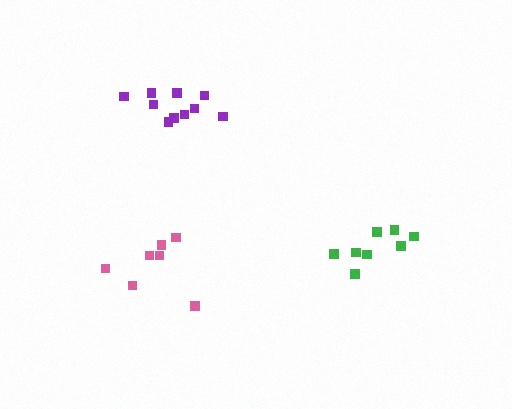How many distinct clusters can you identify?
There are 3 distinct clusters.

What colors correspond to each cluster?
The clusters are colored: pink, green, purple.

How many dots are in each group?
Group 1: 7 dots, Group 2: 8 dots, Group 3: 10 dots (25 total).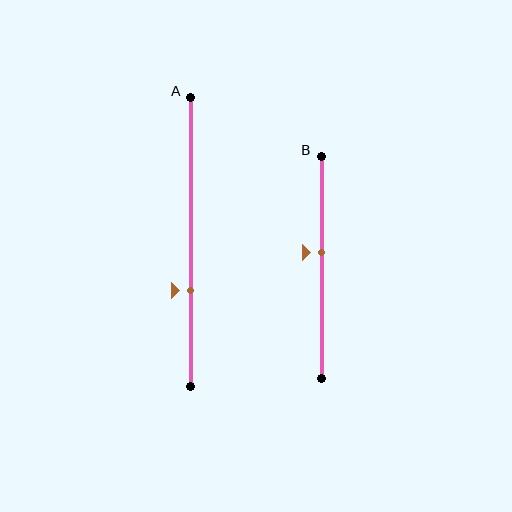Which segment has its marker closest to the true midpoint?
Segment B has its marker closest to the true midpoint.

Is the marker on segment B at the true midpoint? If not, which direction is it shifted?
No, the marker on segment B is shifted upward by about 7% of the segment length.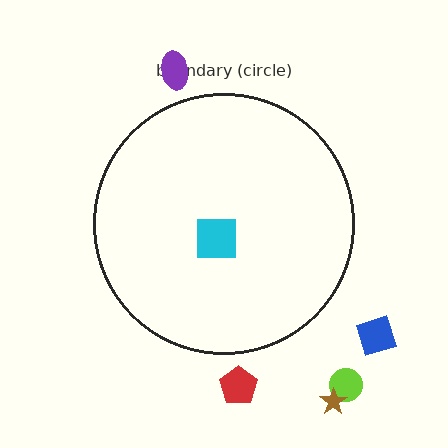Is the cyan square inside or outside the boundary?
Inside.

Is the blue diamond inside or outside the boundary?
Outside.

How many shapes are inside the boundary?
1 inside, 5 outside.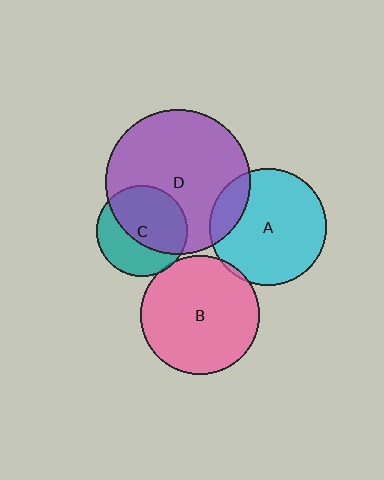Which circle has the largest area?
Circle D (purple).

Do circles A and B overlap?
Yes.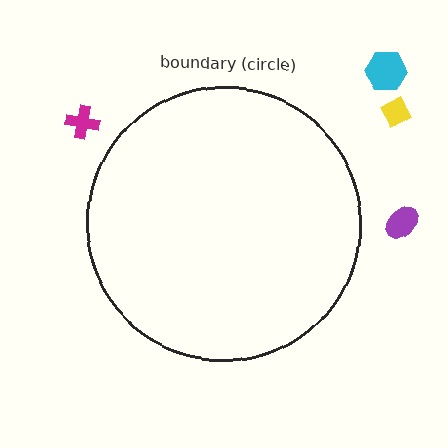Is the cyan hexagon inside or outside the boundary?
Outside.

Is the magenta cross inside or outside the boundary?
Outside.